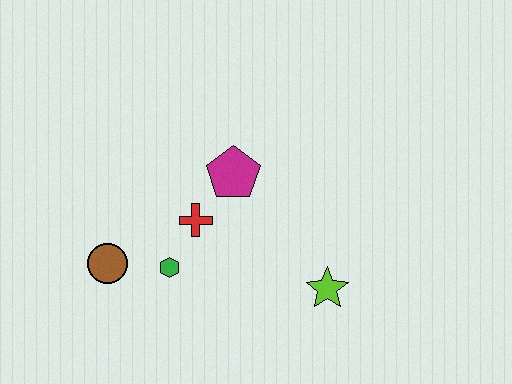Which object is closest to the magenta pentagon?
The red cross is closest to the magenta pentagon.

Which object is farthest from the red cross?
The lime star is farthest from the red cross.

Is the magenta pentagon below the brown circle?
No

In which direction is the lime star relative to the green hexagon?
The lime star is to the right of the green hexagon.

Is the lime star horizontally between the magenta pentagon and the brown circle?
No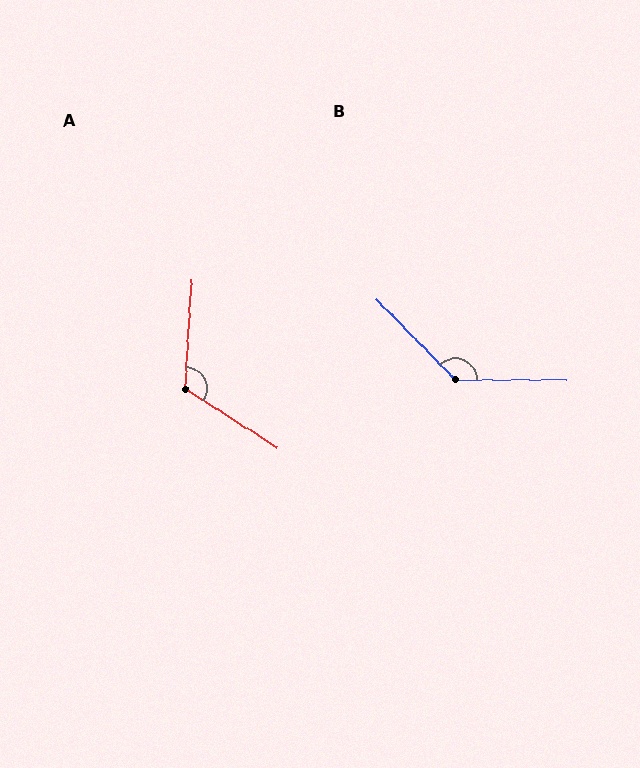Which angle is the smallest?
A, at approximately 119 degrees.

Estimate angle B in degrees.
Approximately 134 degrees.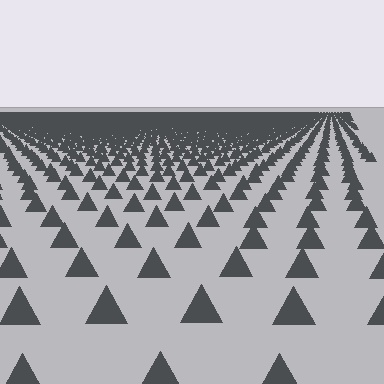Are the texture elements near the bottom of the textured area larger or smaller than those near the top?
Larger. Near the bottom, elements are closer to the viewer and appear at a bigger on-screen size.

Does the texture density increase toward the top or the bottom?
Density increases toward the top.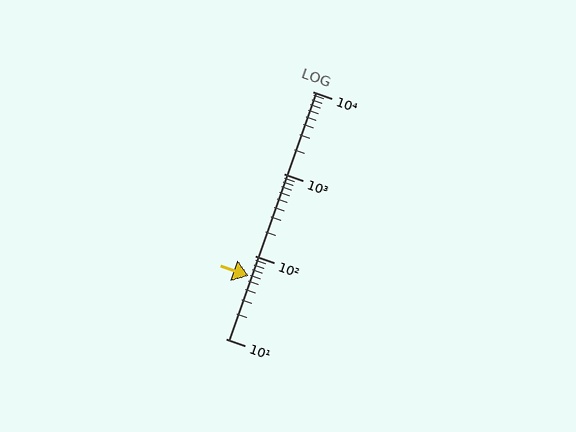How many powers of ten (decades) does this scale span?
The scale spans 3 decades, from 10 to 10000.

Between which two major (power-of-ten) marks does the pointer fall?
The pointer is between 10 and 100.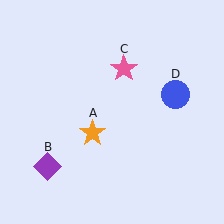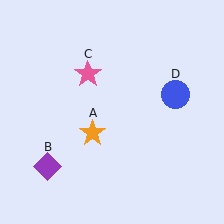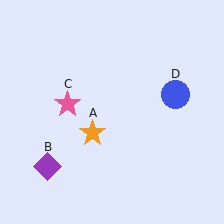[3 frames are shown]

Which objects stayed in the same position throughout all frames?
Orange star (object A) and purple diamond (object B) and blue circle (object D) remained stationary.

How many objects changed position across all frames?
1 object changed position: pink star (object C).